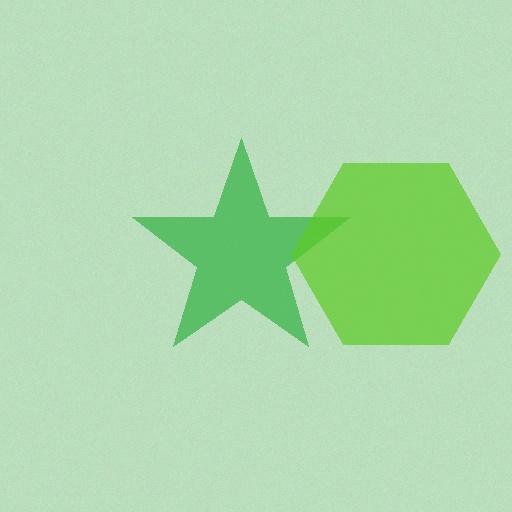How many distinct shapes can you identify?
There are 2 distinct shapes: a green star, a lime hexagon.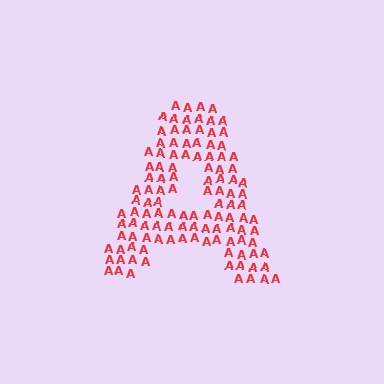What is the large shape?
The large shape is the letter A.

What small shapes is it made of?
It is made of small letter A's.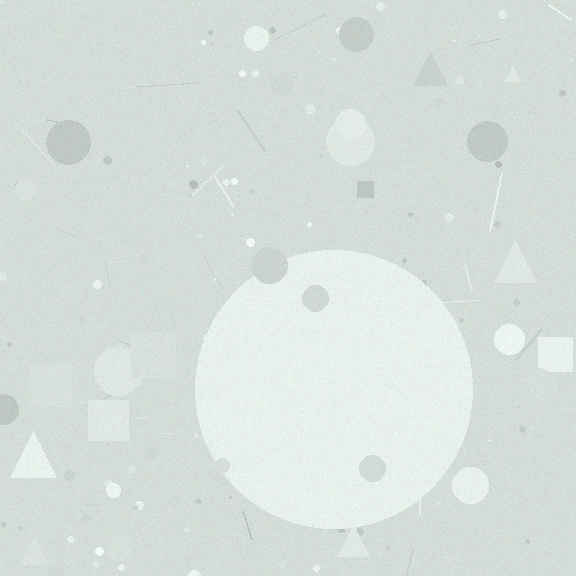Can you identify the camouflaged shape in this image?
The camouflaged shape is a circle.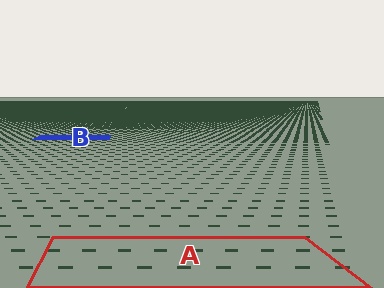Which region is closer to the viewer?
Region A is closer. The texture elements there are larger and more spread out.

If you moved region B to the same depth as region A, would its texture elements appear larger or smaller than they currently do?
They would appear larger. At a closer depth, the same texture elements are projected at a bigger on-screen size.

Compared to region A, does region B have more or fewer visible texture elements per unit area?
Region B has more texture elements per unit area — they are packed more densely because it is farther away.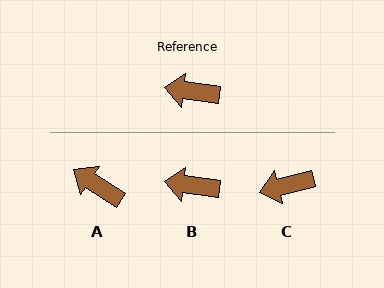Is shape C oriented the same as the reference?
No, it is off by about 21 degrees.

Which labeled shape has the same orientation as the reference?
B.